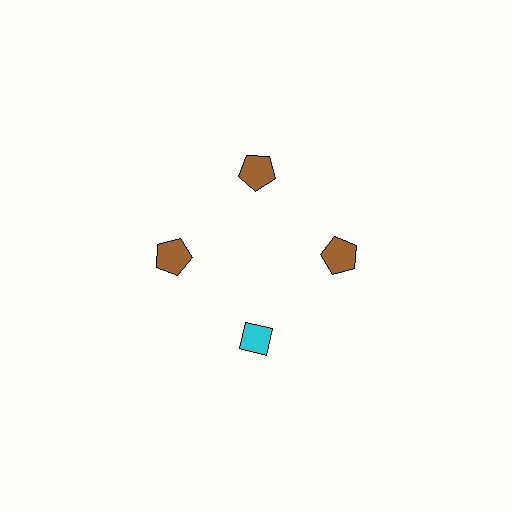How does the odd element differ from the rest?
It differs in both color (cyan instead of brown) and shape (diamond instead of pentagon).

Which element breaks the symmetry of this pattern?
The cyan diamond at roughly the 6 o'clock position breaks the symmetry. All other shapes are brown pentagons.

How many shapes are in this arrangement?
There are 4 shapes arranged in a ring pattern.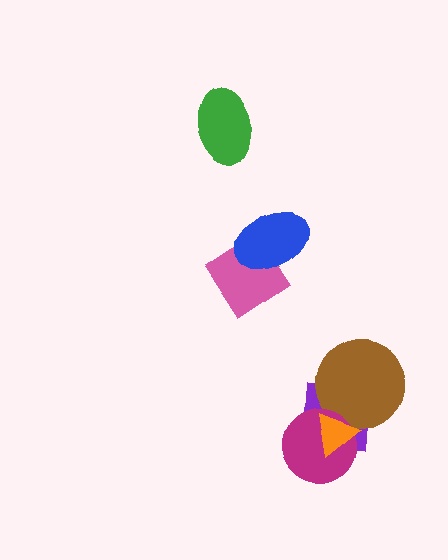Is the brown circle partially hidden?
Yes, it is partially covered by another shape.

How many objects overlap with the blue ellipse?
1 object overlaps with the blue ellipse.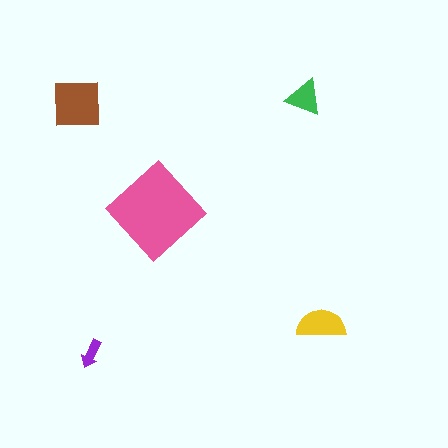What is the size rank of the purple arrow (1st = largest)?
5th.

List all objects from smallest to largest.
The purple arrow, the green triangle, the yellow semicircle, the brown square, the pink diamond.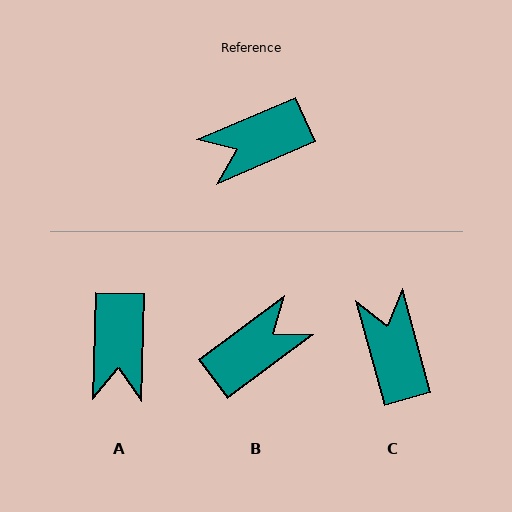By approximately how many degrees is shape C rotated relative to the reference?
Approximately 98 degrees clockwise.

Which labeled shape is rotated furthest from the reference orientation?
B, about 167 degrees away.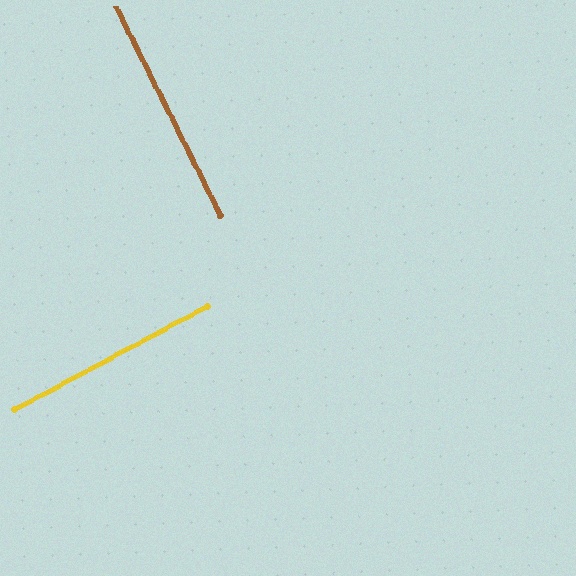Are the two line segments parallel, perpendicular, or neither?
Perpendicular — they meet at approximately 88°.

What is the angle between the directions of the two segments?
Approximately 88 degrees.